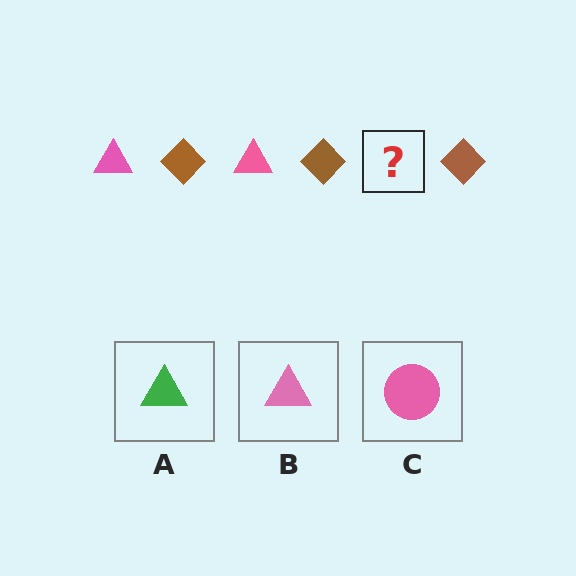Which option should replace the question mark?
Option B.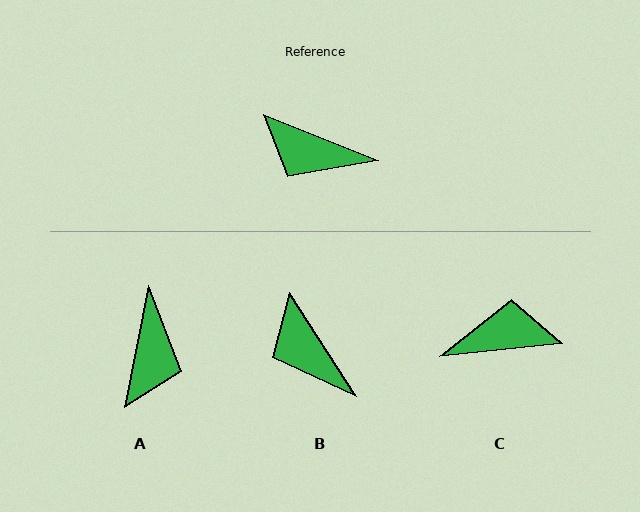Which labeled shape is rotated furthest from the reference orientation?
C, about 152 degrees away.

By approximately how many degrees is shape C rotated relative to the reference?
Approximately 152 degrees clockwise.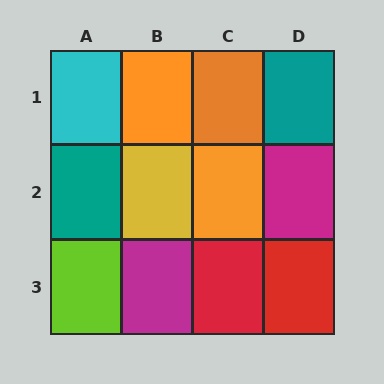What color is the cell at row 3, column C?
Red.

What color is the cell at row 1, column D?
Teal.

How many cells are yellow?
1 cell is yellow.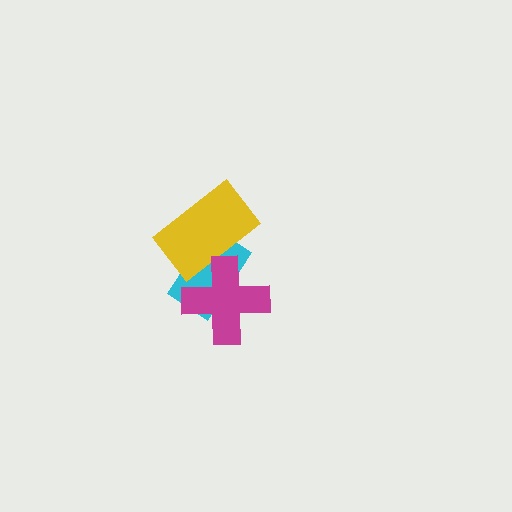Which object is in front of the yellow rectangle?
The magenta cross is in front of the yellow rectangle.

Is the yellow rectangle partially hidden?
Yes, it is partially covered by another shape.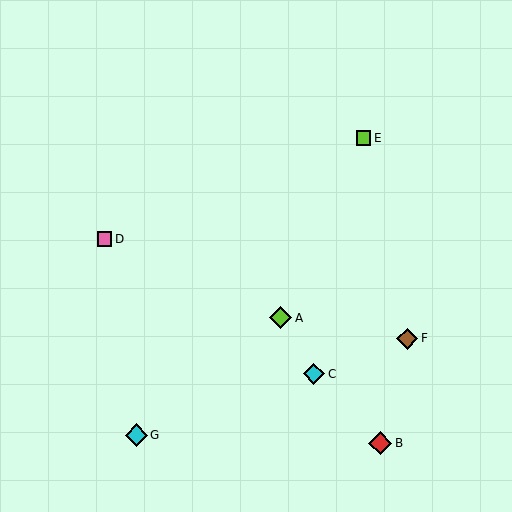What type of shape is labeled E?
Shape E is a lime square.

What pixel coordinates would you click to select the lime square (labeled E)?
Click at (363, 138) to select the lime square E.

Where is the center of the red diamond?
The center of the red diamond is at (380, 443).